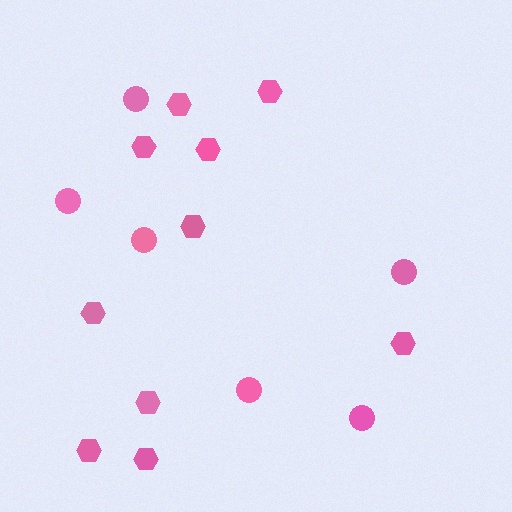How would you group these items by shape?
There are 2 groups: one group of circles (6) and one group of hexagons (10).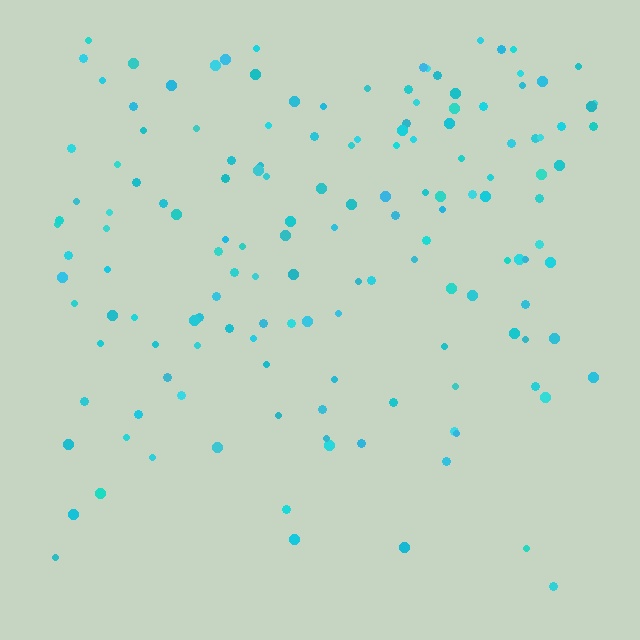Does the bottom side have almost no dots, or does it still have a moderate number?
Still a moderate number, just noticeably fewer than the top.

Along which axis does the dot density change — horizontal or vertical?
Vertical.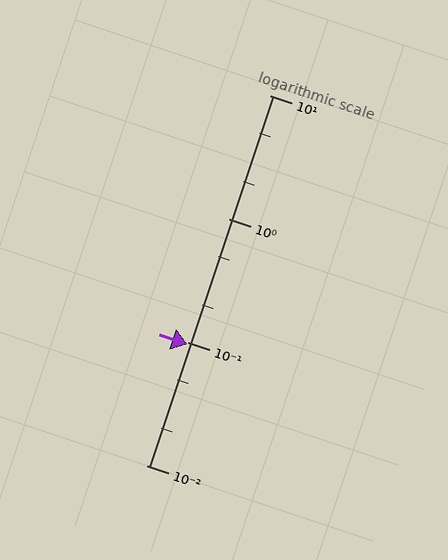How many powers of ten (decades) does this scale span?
The scale spans 3 decades, from 0.01 to 10.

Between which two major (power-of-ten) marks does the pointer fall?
The pointer is between 0.01 and 0.1.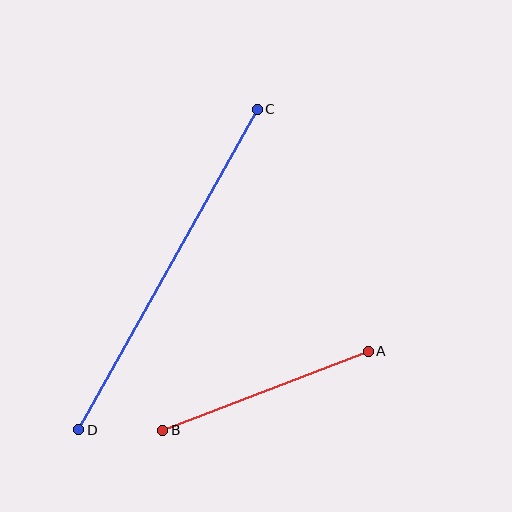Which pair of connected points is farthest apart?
Points C and D are farthest apart.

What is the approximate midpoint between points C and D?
The midpoint is at approximately (168, 270) pixels.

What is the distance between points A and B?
The distance is approximately 220 pixels.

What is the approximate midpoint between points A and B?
The midpoint is at approximately (266, 391) pixels.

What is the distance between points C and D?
The distance is approximately 367 pixels.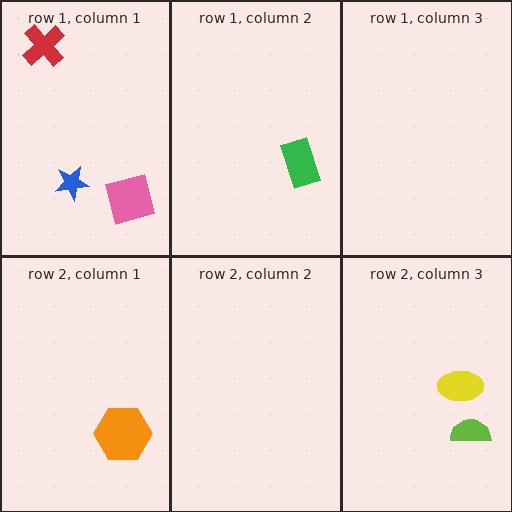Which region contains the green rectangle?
The row 1, column 2 region.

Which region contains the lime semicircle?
The row 2, column 3 region.